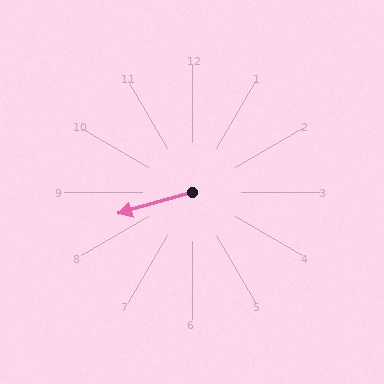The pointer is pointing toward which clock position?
Roughly 8 o'clock.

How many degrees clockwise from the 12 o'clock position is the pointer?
Approximately 254 degrees.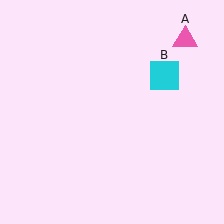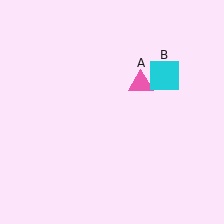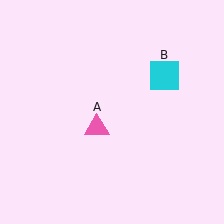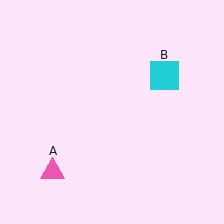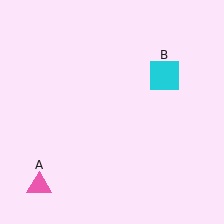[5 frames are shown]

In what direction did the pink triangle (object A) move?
The pink triangle (object A) moved down and to the left.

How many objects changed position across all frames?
1 object changed position: pink triangle (object A).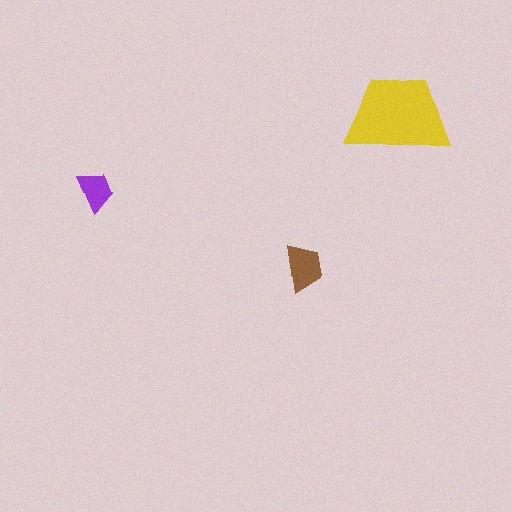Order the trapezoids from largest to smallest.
the yellow one, the brown one, the purple one.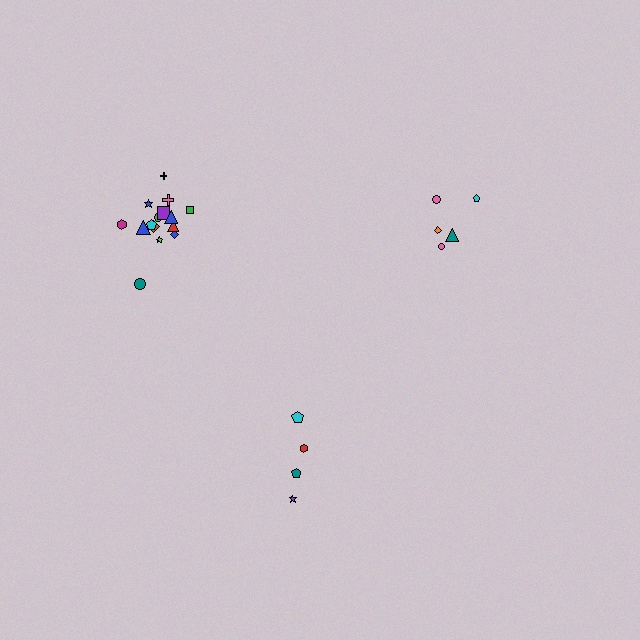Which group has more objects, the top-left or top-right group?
The top-left group.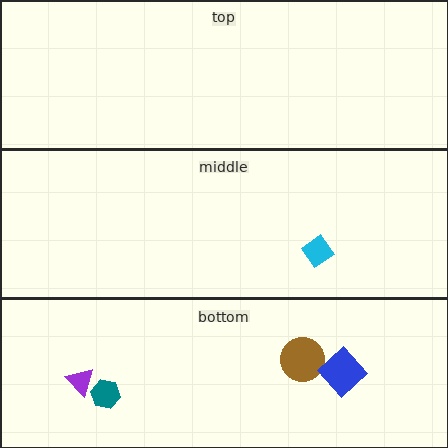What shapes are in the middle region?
The cyan diamond.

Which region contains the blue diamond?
The bottom region.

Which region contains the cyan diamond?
The middle region.